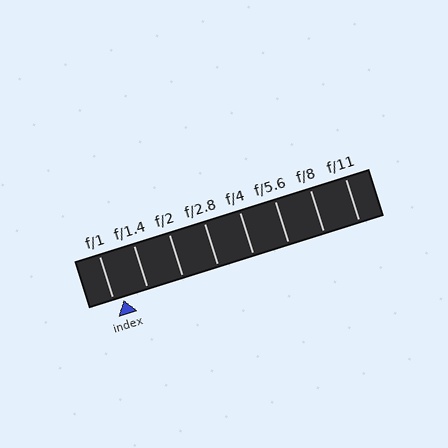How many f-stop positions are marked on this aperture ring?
There are 8 f-stop positions marked.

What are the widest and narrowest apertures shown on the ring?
The widest aperture shown is f/1 and the narrowest is f/11.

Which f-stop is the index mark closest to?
The index mark is closest to f/1.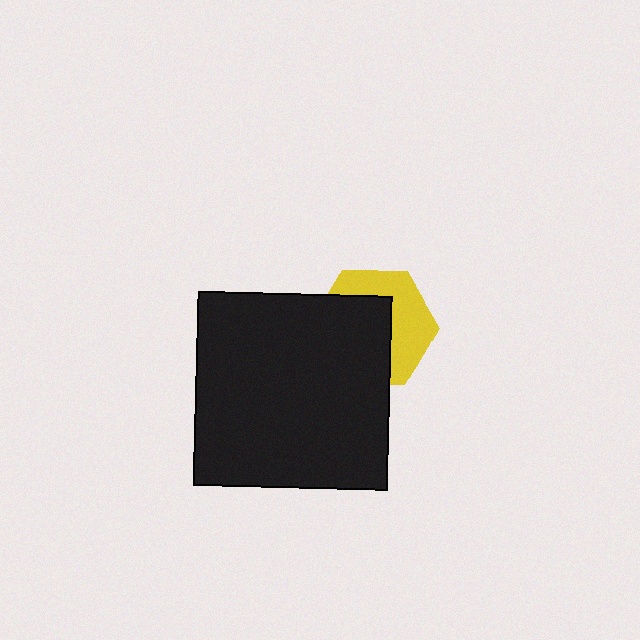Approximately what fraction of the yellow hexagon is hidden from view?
Roughly 55% of the yellow hexagon is hidden behind the black square.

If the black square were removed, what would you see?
You would see the complete yellow hexagon.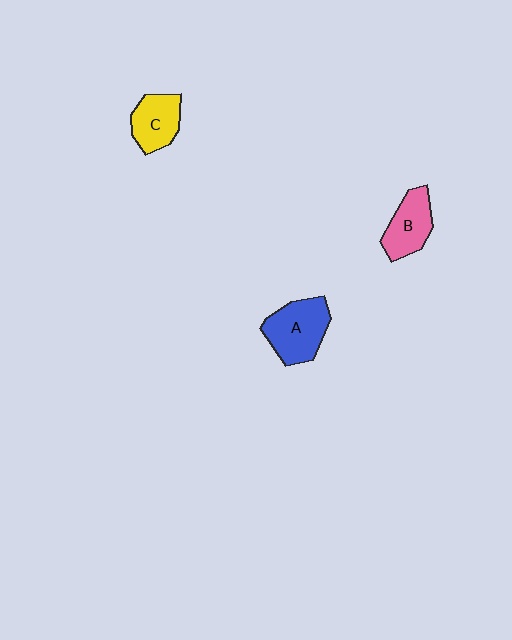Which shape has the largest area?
Shape A (blue).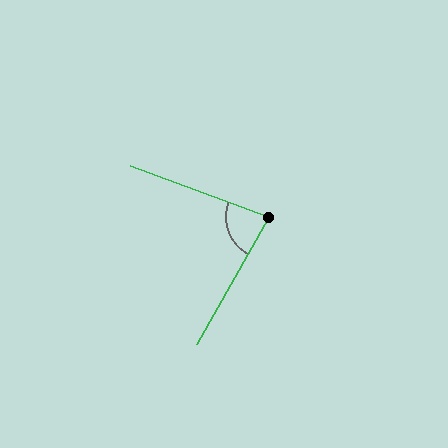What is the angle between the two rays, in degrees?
Approximately 81 degrees.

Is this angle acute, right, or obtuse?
It is acute.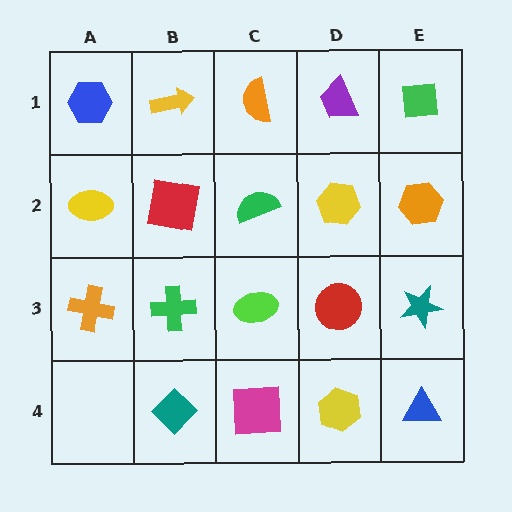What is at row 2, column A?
A yellow ellipse.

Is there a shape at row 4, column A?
No, that cell is empty.